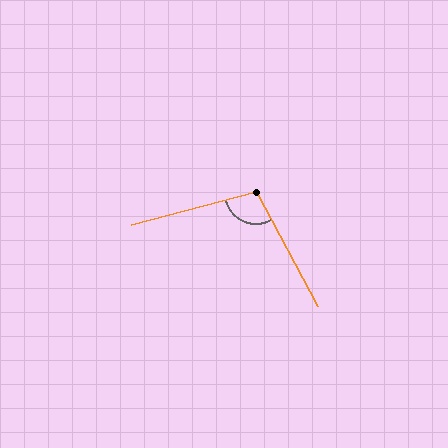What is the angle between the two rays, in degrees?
Approximately 104 degrees.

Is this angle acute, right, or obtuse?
It is obtuse.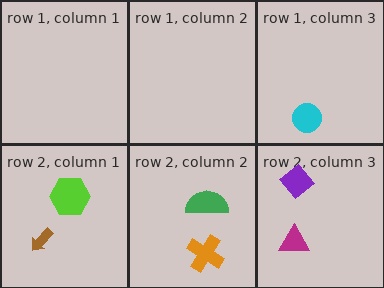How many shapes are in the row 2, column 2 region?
2.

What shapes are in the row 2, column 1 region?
The brown arrow, the lime hexagon.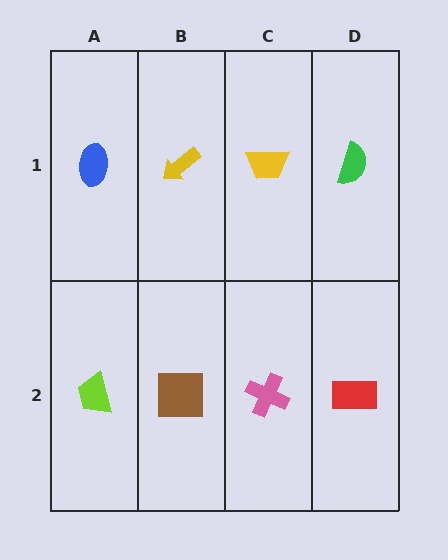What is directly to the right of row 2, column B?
A pink cross.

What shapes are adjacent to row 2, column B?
A yellow arrow (row 1, column B), a lime trapezoid (row 2, column A), a pink cross (row 2, column C).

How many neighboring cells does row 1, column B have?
3.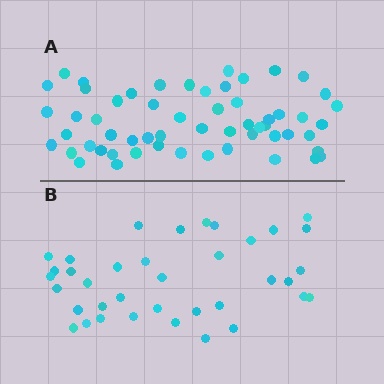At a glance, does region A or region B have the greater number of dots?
Region A (the top region) has more dots.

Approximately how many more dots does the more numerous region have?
Region A has approximately 20 more dots than region B.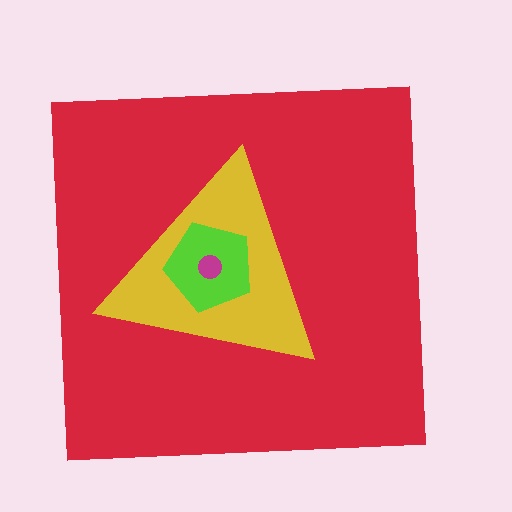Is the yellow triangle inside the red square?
Yes.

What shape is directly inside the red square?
The yellow triangle.